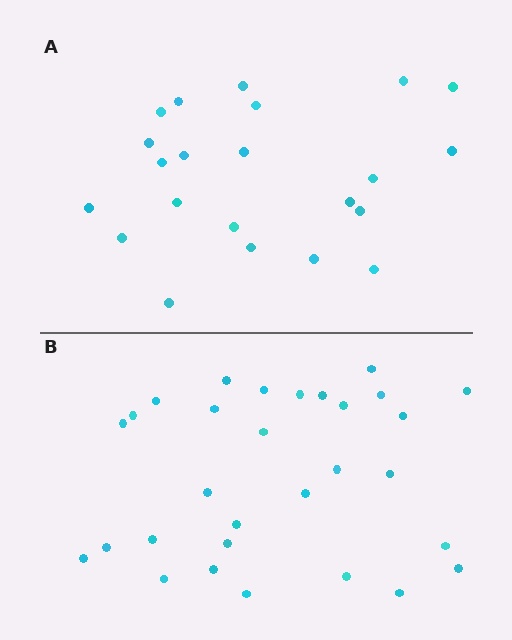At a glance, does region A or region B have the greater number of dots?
Region B (the bottom region) has more dots.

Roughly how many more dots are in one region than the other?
Region B has roughly 8 or so more dots than region A.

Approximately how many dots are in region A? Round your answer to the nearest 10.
About 20 dots. (The exact count is 22, which rounds to 20.)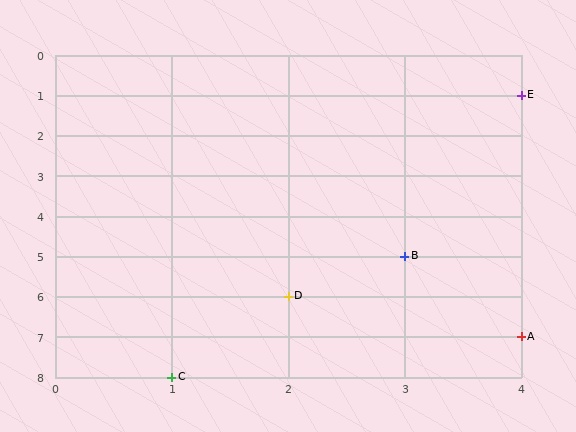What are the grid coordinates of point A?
Point A is at grid coordinates (4, 7).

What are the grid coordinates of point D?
Point D is at grid coordinates (2, 6).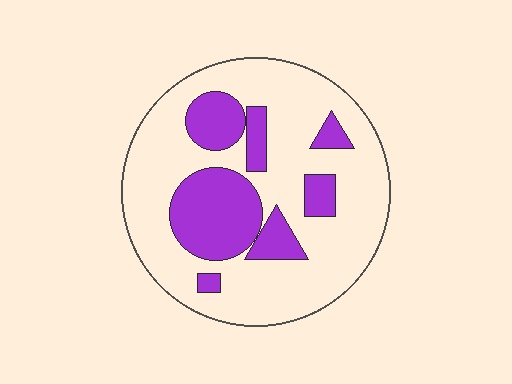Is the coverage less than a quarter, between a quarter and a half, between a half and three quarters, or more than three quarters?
Between a quarter and a half.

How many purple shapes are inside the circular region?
7.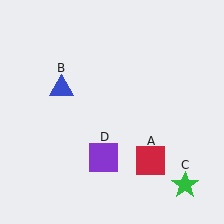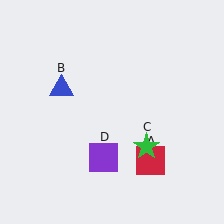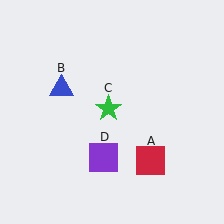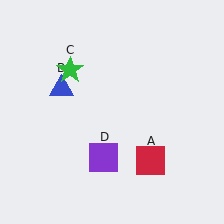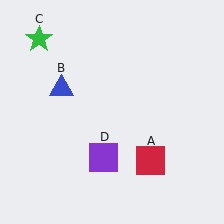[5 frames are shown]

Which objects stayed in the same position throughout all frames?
Red square (object A) and blue triangle (object B) and purple square (object D) remained stationary.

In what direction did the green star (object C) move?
The green star (object C) moved up and to the left.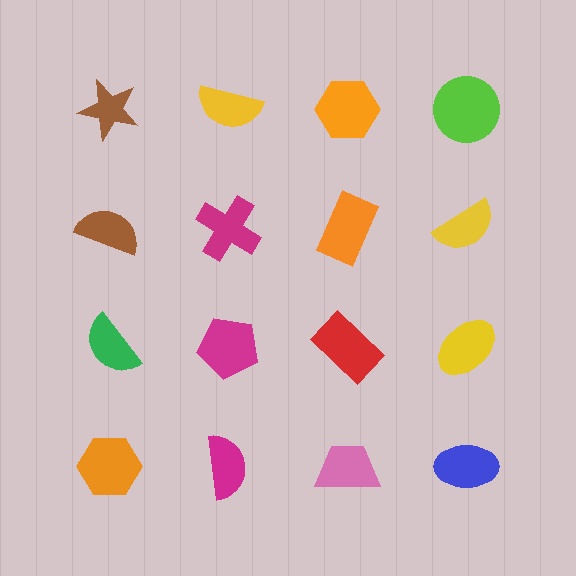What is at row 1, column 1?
A brown star.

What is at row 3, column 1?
A green semicircle.